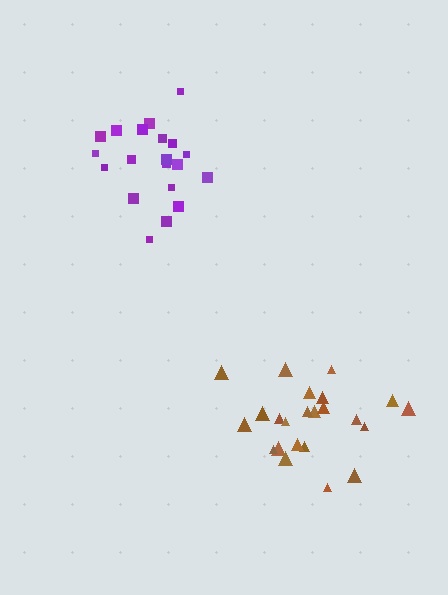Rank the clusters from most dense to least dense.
purple, brown.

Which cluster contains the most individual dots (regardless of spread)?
Brown (23).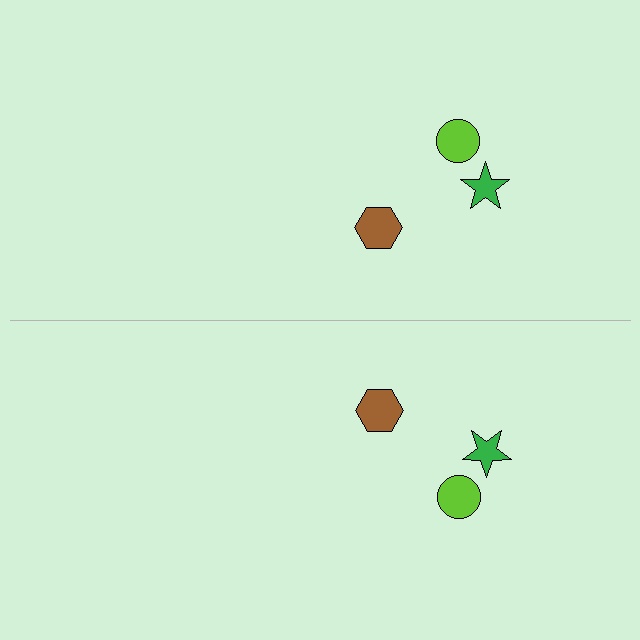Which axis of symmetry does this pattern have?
The pattern has a horizontal axis of symmetry running through the center of the image.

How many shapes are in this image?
There are 6 shapes in this image.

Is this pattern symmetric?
Yes, this pattern has bilateral (reflection) symmetry.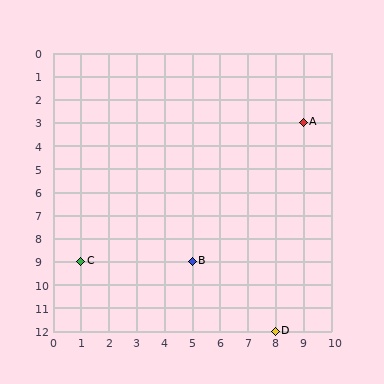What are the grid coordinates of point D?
Point D is at grid coordinates (8, 12).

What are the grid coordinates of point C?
Point C is at grid coordinates (1, 9).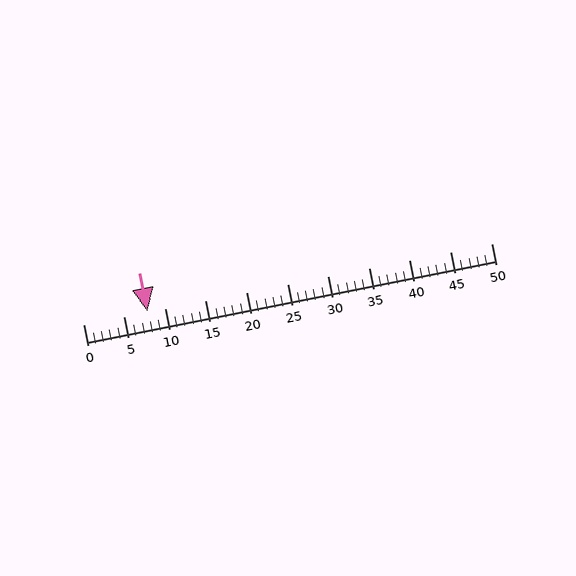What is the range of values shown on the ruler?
The ruler shows values from 0 to 50.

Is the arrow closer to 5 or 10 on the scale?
The arrow is closer to 10.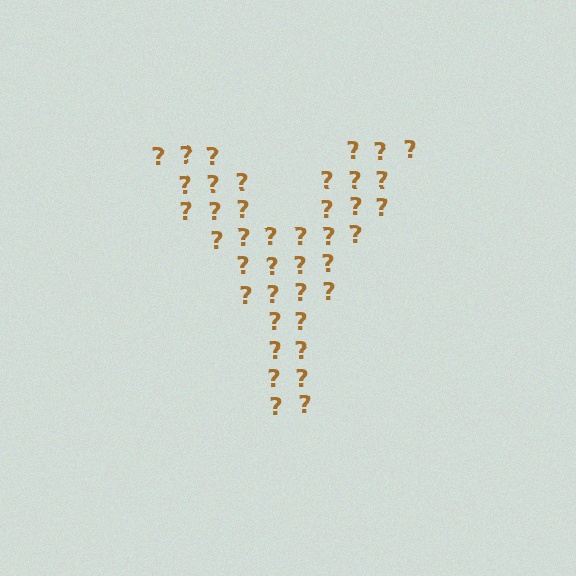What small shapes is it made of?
It is made of small question marks.